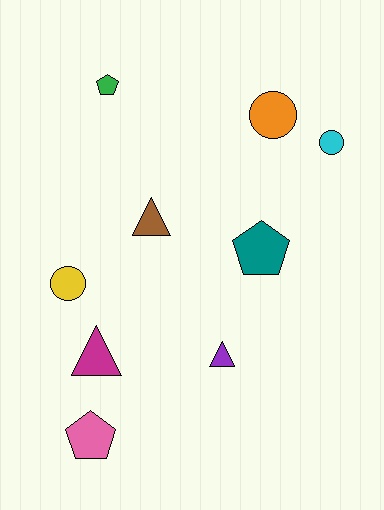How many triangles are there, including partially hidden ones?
There are 3 triangles.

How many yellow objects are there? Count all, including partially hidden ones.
There is 1 yellow object.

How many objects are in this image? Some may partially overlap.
There are 9 objects.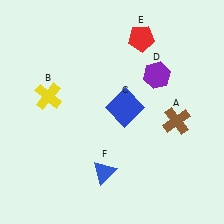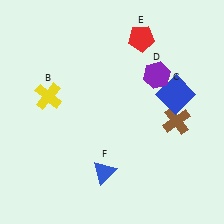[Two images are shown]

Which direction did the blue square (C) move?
The blue square (C) moved right.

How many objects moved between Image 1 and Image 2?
1 object moved between the two images.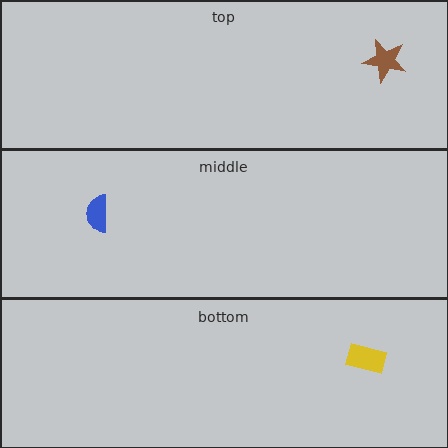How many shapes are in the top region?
1.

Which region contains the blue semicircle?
The middle region.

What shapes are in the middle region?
The blue semicircle.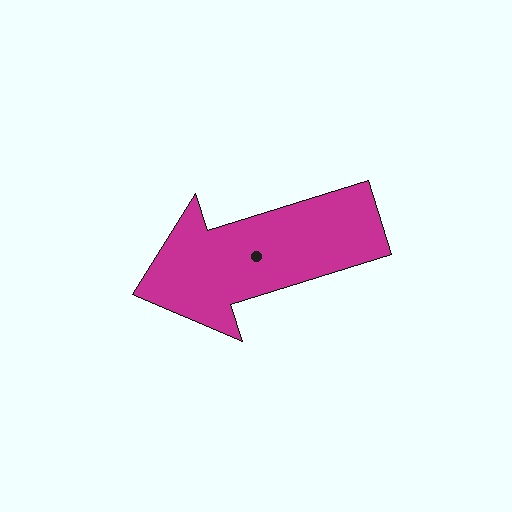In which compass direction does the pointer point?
West.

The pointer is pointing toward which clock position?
Roughly 8 o'clock.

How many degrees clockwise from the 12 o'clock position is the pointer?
Approximately 253 degrees.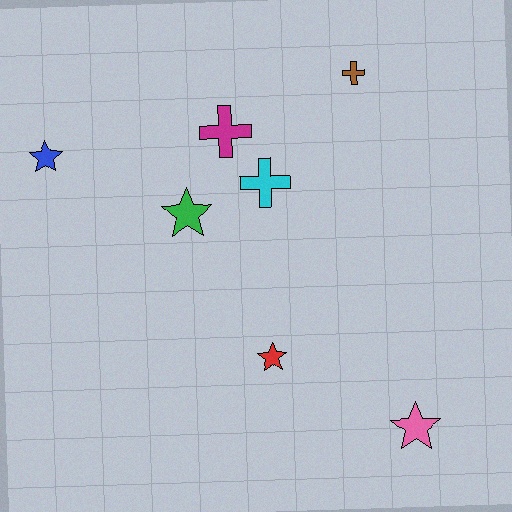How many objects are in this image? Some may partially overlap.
There are 7 objects.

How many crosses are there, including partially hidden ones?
There are 3 crosses.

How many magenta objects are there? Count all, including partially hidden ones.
There is 1 magenta object.